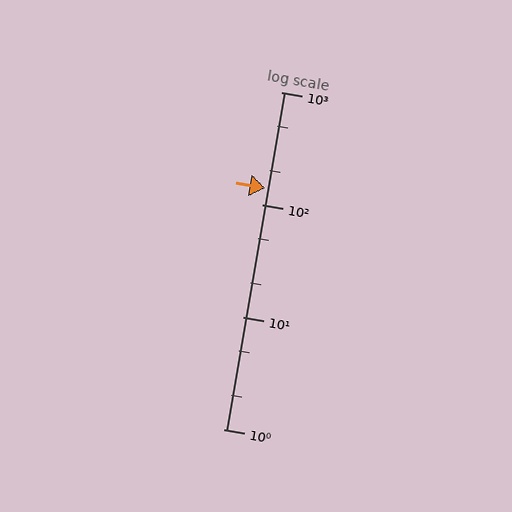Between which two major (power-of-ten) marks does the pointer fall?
The pointer is between 100 and 1000.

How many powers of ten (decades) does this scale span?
The scale spans 3 decades, from 1 to 1000.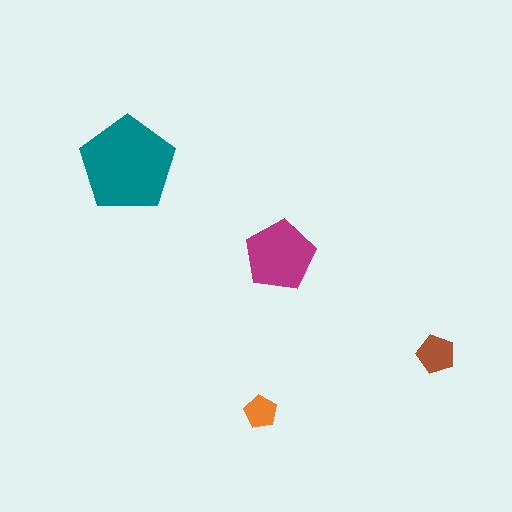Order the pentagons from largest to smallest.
the teal one, the magenta one, the brown one, the orange one.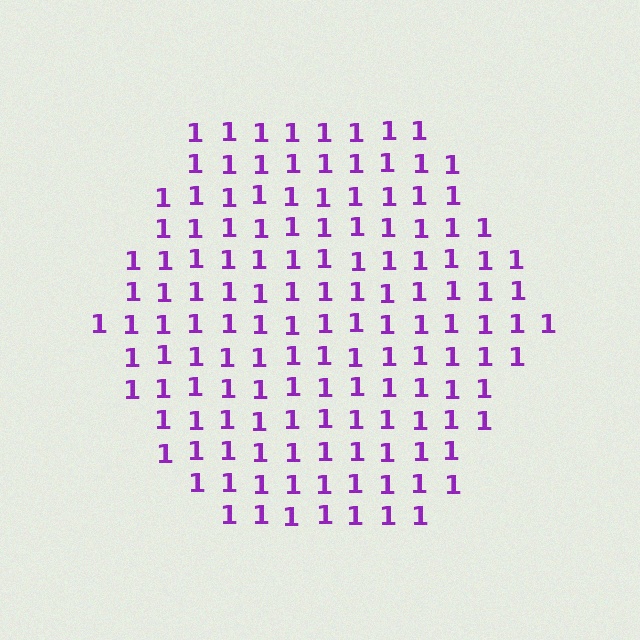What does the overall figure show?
The overall figure shows a hexagon.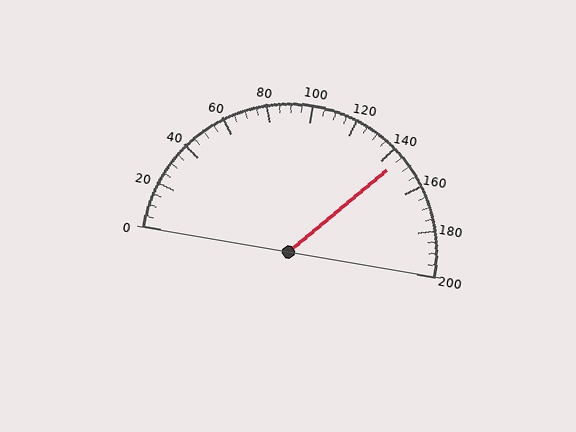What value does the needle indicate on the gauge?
The needle indicates approximately 145.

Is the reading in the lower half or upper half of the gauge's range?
The reading is in the upper half of the range (0 to 200).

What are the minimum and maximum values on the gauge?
The gauge ranges from 0 to 200.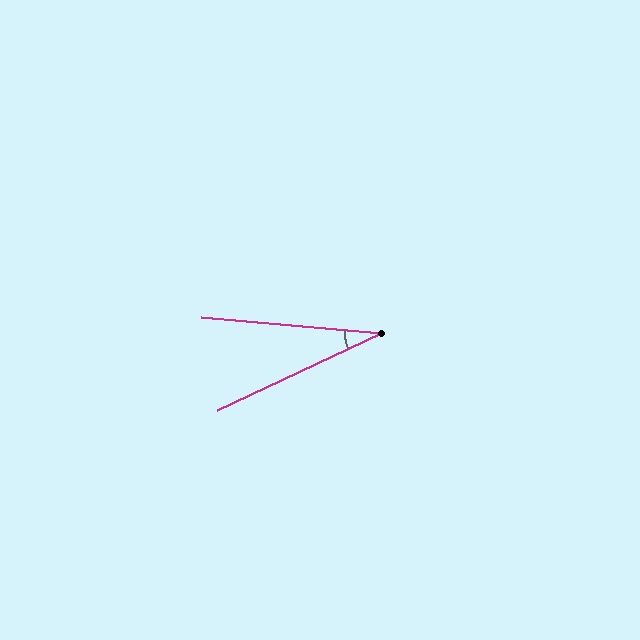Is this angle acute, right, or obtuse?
It is acute.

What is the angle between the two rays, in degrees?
Approximately 30 degrees.